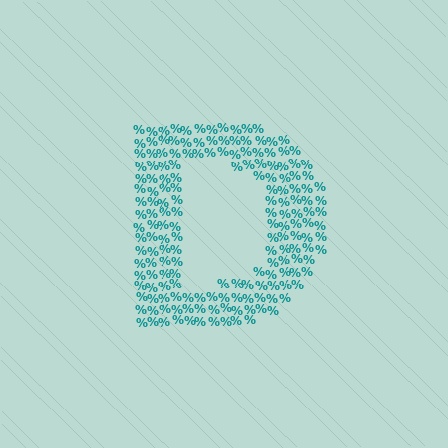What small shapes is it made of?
It is made of small percent signs.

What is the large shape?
The large shape is the letter D.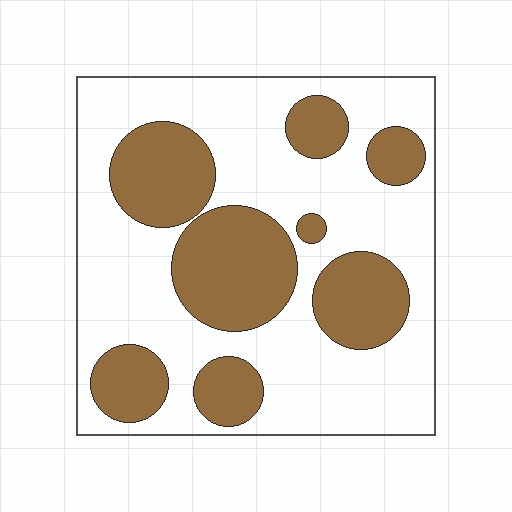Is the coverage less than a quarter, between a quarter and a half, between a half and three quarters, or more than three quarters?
Between a quarter and a half.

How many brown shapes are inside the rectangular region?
8.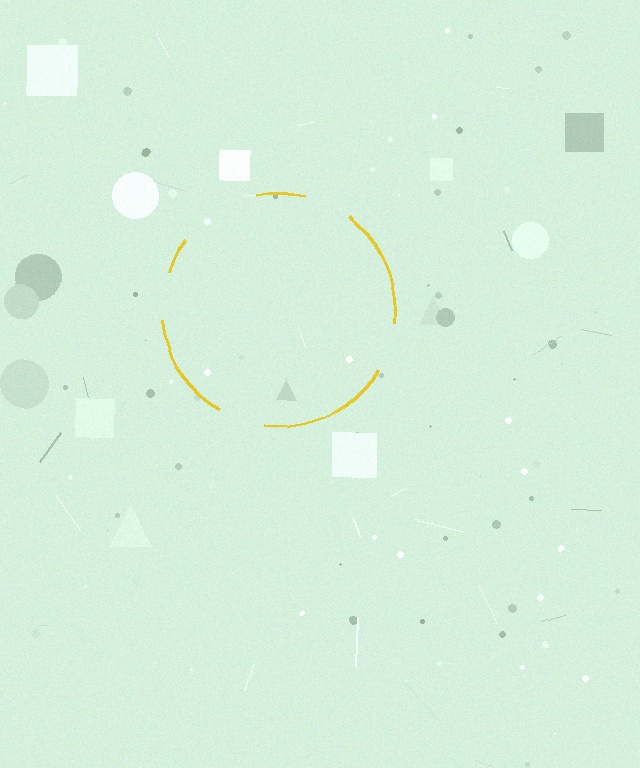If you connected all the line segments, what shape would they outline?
They would outline a circle.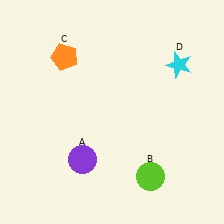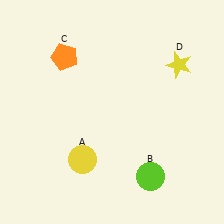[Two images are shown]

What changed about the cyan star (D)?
In Image 1, D is cyan. In Image 2, it changed to yellow.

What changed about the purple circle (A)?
In Image 1, A is purple. In Image 2, it changed to yellow.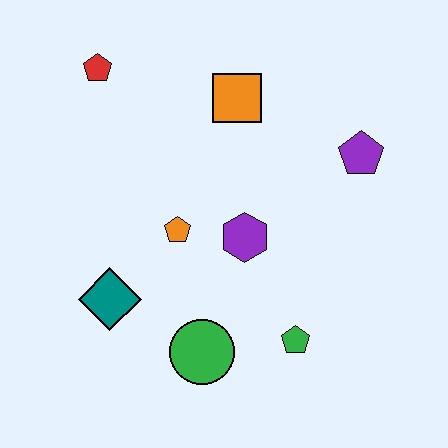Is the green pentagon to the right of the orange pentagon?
Yes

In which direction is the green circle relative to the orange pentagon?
The green circle is below the orange pentagon.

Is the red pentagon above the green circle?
Yes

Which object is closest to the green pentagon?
The green circle is closest to the green pentagon.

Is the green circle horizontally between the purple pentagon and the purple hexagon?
No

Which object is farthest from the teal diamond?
The purple pentagon is farthest from the teal diamond.